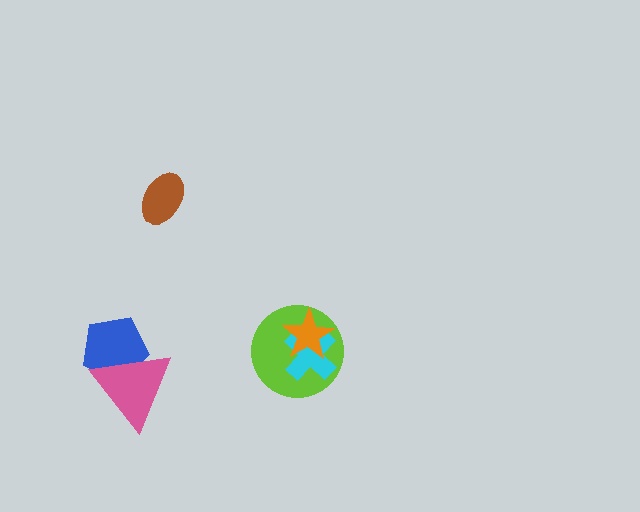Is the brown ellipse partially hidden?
No, no other shape covers it.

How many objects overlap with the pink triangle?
1 object overlaps with the pink triangle.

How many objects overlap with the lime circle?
2 objects overlap with the lime circle.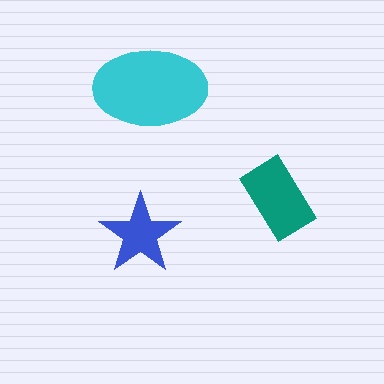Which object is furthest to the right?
The teal rectangle is rightmost.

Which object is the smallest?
The blue star.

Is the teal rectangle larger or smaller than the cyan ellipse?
Smaller.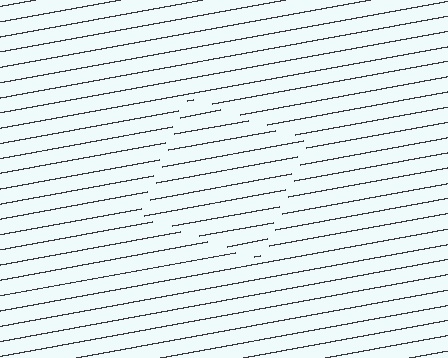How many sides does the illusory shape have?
4 sides — the line-ends trace a square.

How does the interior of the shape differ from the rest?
The interior of the shape contains the same grating, shifted by half a period — the contour is defined by the phase discontinuity where line-ends from the inner and outer gratings abut.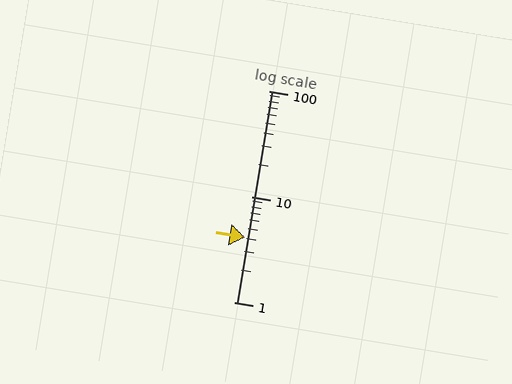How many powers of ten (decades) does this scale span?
The scale spans 2 decades, from 1 to 100.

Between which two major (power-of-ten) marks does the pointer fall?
The pointer is between 1 and 10.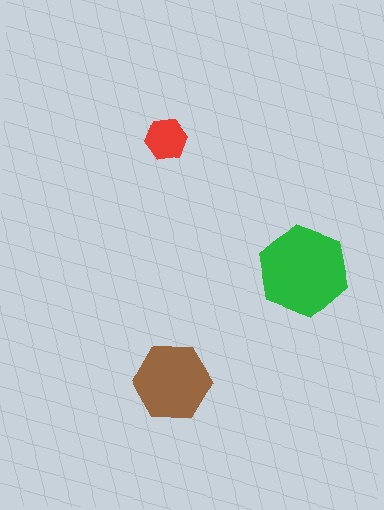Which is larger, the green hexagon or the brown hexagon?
The green one.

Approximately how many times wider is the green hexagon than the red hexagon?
About 2 times wider.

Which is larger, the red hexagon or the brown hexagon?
The brown one.